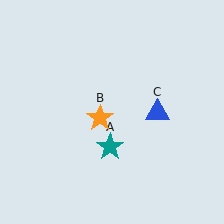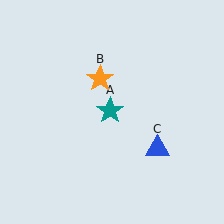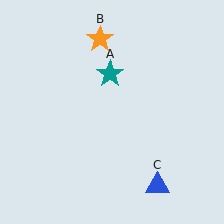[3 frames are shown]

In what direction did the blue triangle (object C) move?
The blue triangle (object C) moved down.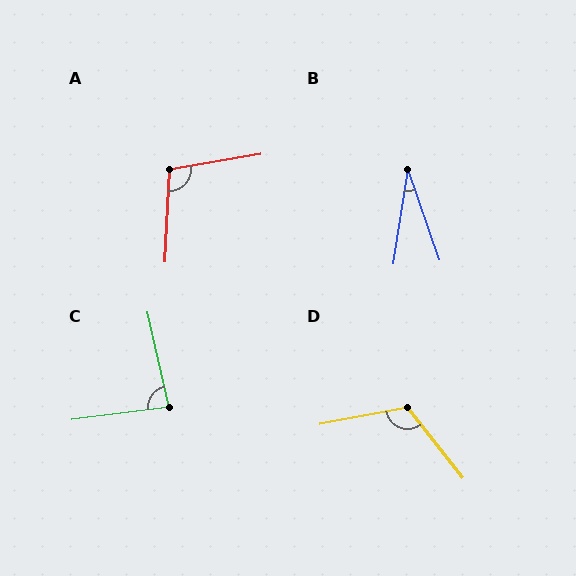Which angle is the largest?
D, at approximately 118 degrees.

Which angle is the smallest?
B, at approximately 28 degrees.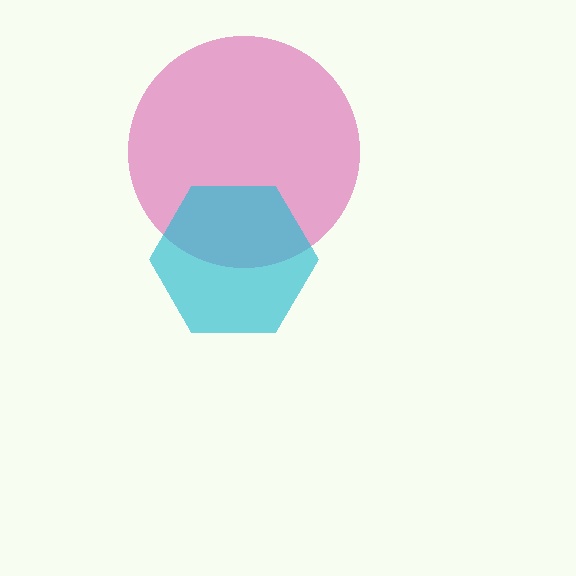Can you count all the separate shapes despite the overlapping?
Yes, there are 2 separate shapes.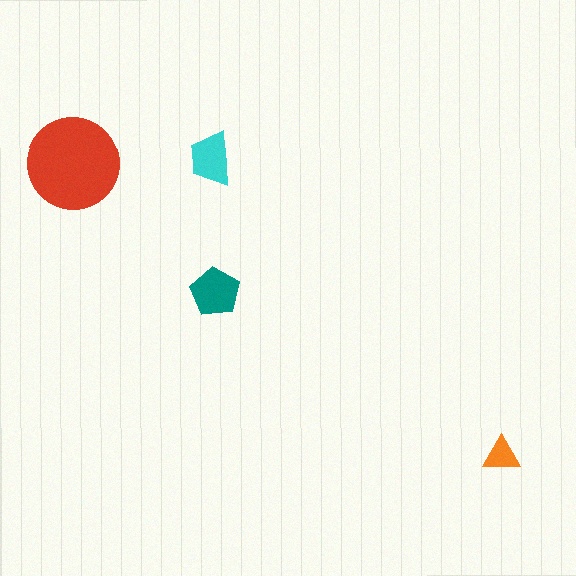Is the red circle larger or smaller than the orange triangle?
Larger.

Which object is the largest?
The red circle.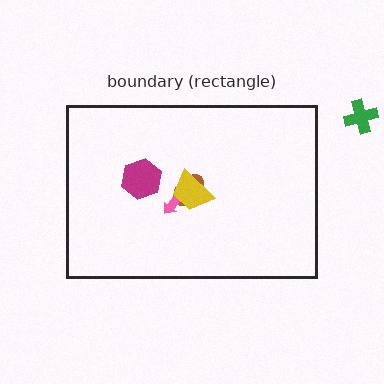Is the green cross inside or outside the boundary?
Outside.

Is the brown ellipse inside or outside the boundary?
Inside.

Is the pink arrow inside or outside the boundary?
Inside.